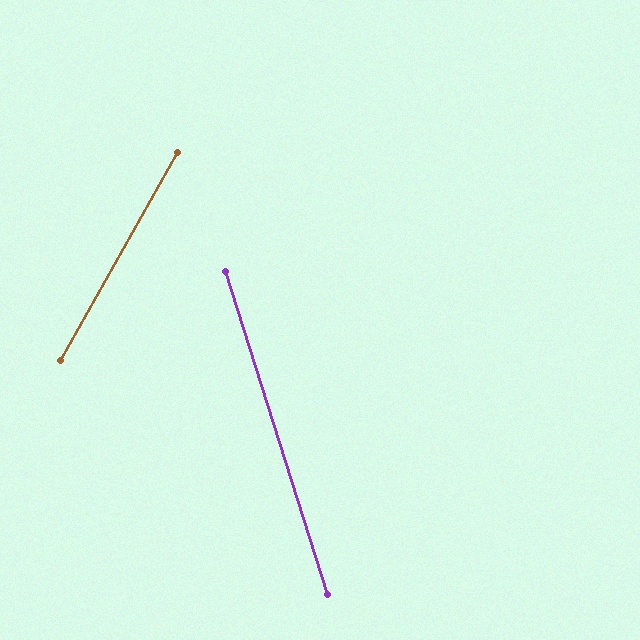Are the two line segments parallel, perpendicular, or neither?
Neither parallel nor perpendicular — they differ by about 47°.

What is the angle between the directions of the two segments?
Approximately 47 degrees.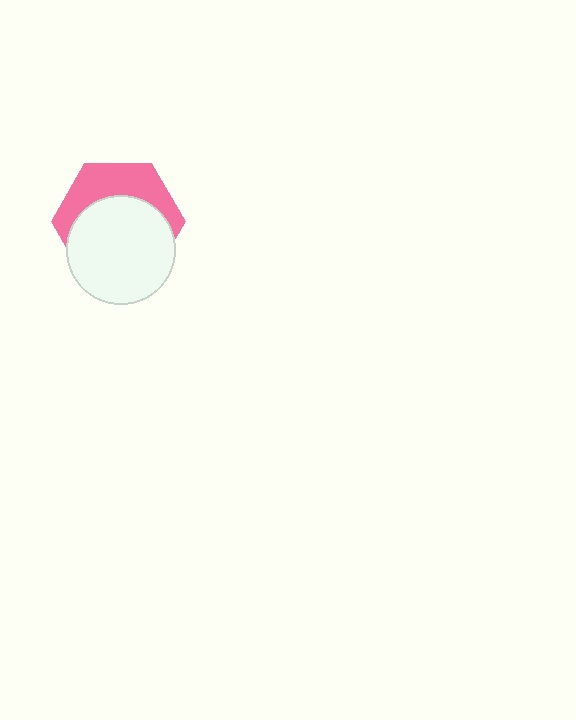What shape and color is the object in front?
The object in front is a white circle.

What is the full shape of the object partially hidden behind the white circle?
The partially hidden object is a pink hexagon.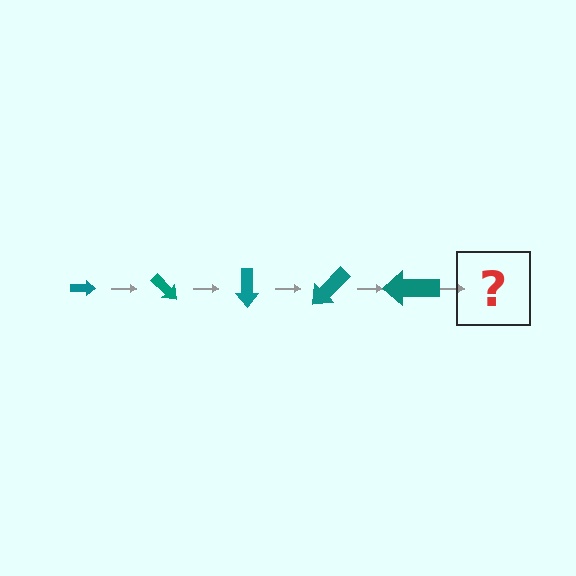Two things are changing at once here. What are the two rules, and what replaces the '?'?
The two rules are that the arrow grows larger each step and it rotates 45 degrees each step. The '?' should be an arrow, larger than the previous one and rotated 225 degrees from the start.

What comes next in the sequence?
The next element should be an arrow, larger than the previous one and rotated 225 degrees from the start.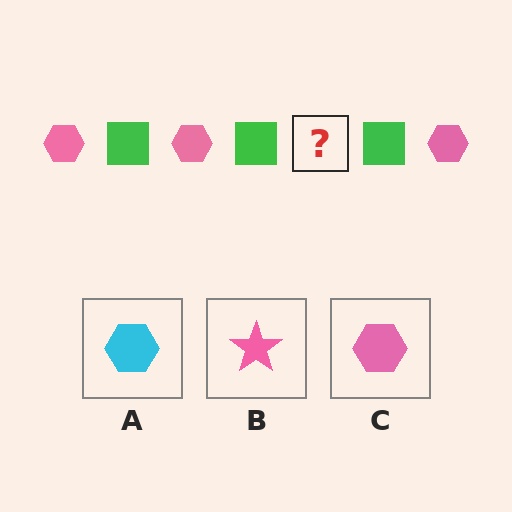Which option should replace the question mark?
Option C.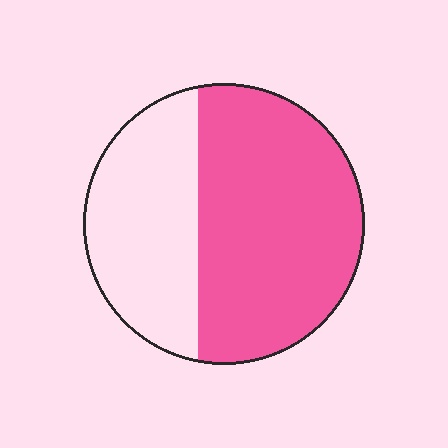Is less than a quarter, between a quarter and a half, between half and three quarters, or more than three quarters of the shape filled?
Between half and three quarters.